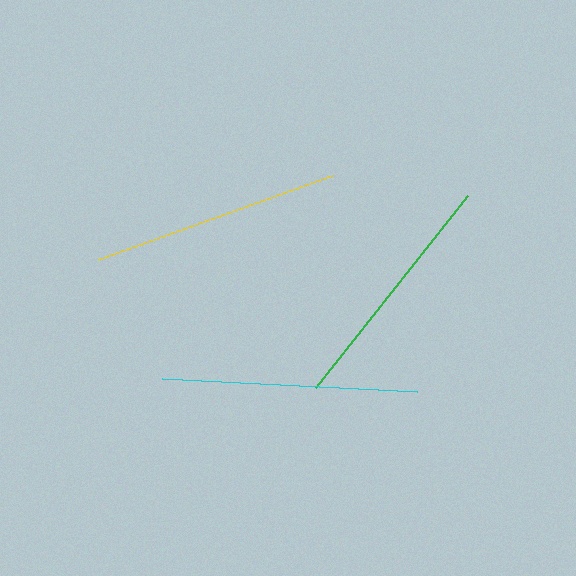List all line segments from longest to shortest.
From longest to shortest: cyan, yellow, green.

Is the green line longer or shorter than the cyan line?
The cyan line is longer than the green line.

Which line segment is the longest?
The cyan line is the longest at approximately 255 pixels.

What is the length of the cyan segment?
The cyan segment is approximately 255 pixels long.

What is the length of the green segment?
The green segment is approximately 245 pixels long.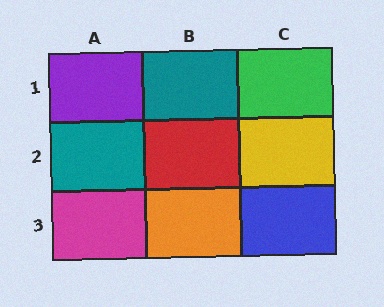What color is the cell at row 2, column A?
Teal.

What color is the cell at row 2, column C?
Yellow.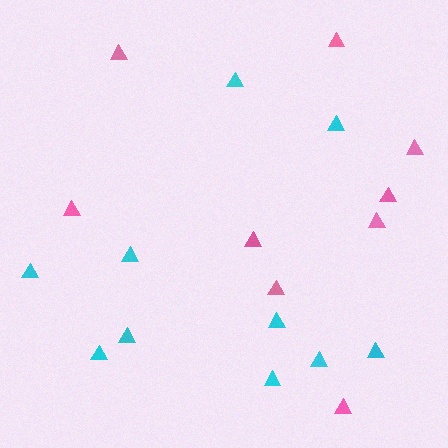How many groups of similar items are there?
There are 2 groups: one group of cyan triangles (10) and one group of pink triangles (9).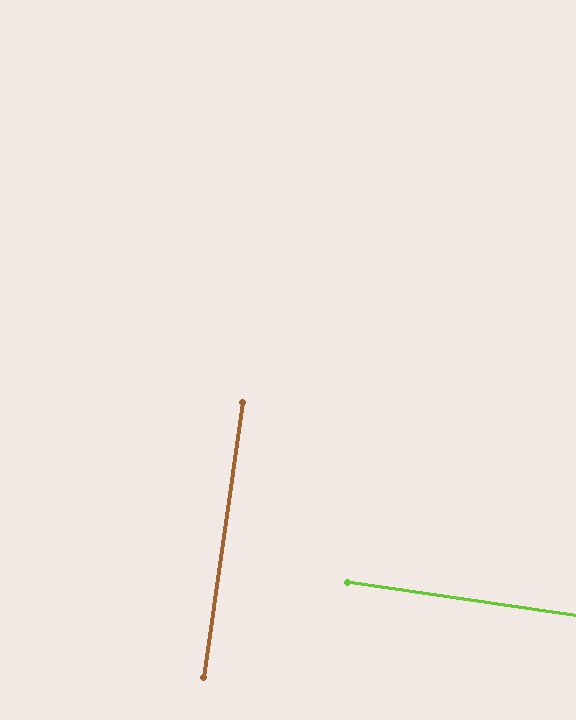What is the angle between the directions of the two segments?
Approximately 90 degrees.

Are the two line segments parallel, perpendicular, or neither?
Perpendicular — they meet at approximately 90°.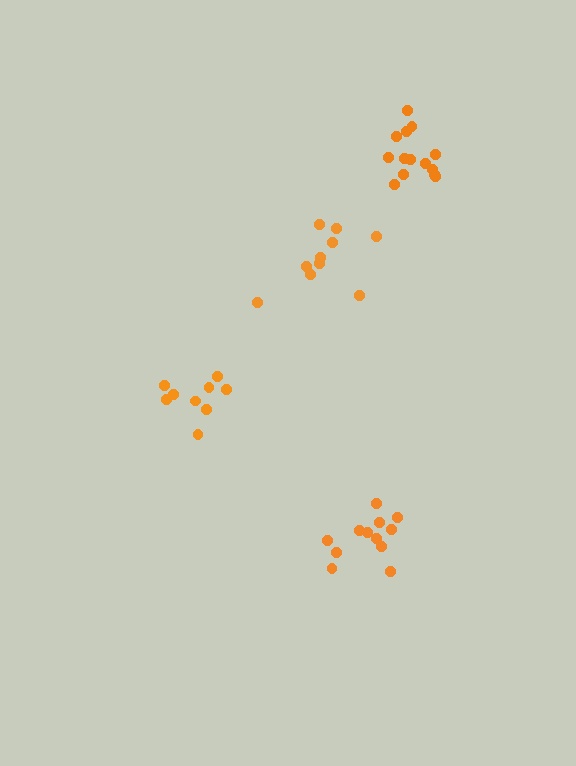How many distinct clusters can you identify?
There are 4 distinct clusters.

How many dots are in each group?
Group 1: 12 dots, Group 2: 9 dots, Group 3: 10 dots, Group 4: 14 dots (45 total).